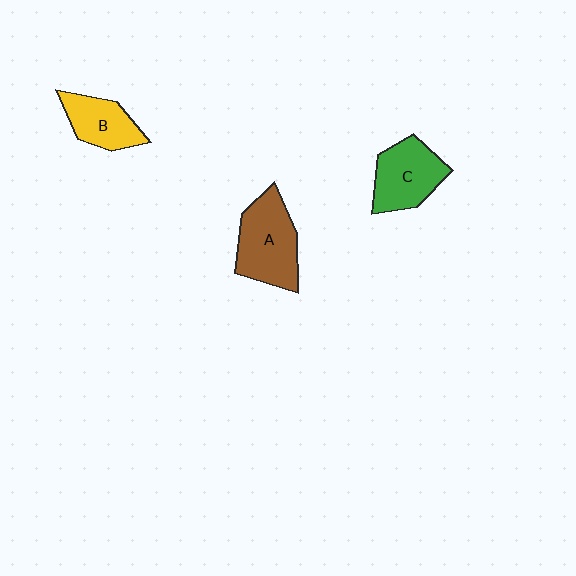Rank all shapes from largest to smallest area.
From largest to smallest: A (brown), C (green), B (yellow).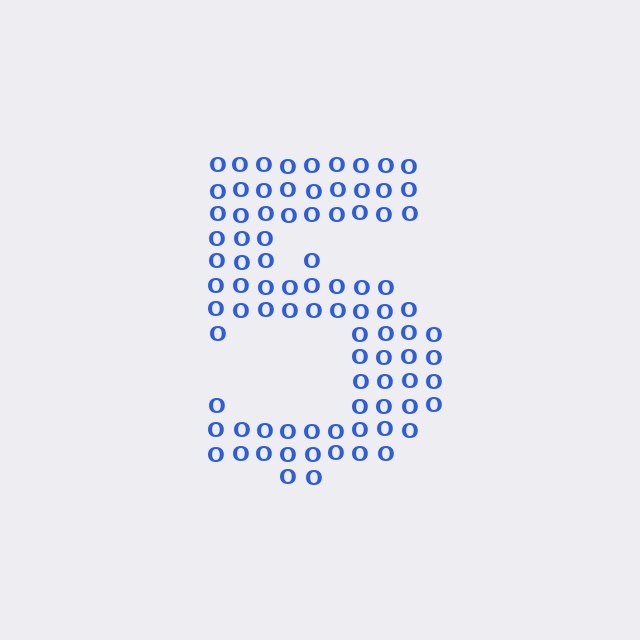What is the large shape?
The large shape is the digit 5.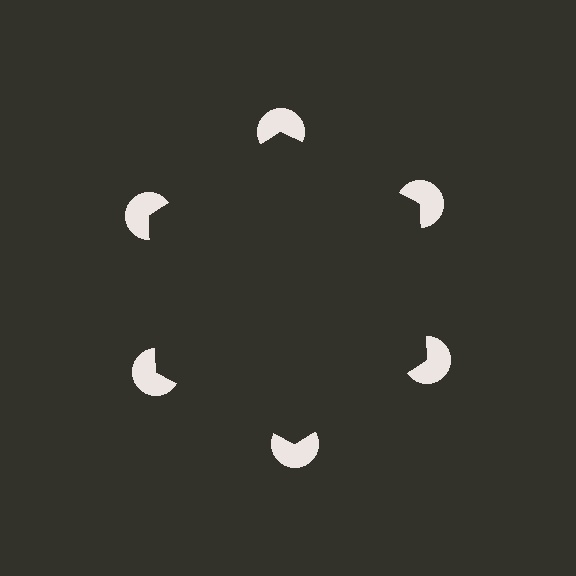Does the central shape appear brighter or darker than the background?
It typically appears slightly darker than the background, even though no actual brightness change is drawn.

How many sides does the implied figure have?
6 sides.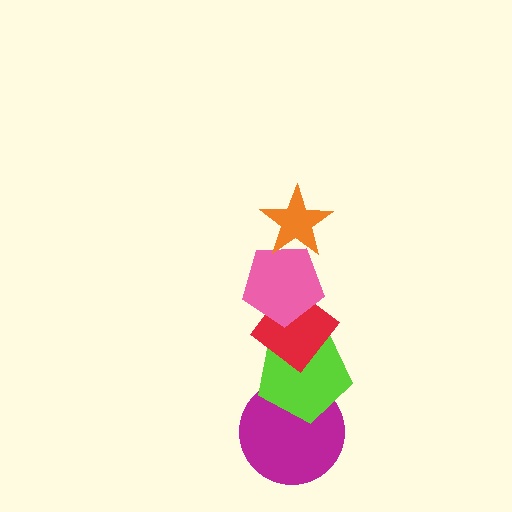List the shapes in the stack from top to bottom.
From top to bottom: the orange star, the pink pentagon, the red diamond, the lime pentagon, the magenta circle.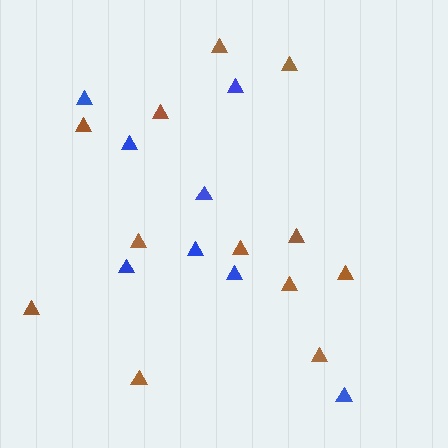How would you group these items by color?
There are 2 groups: one group of brown triangles (12) and one group of blue triangles (8).